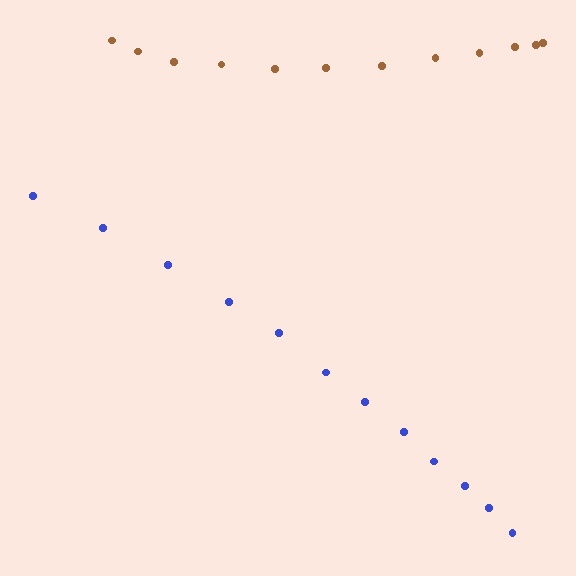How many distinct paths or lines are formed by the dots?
There are 2 distinct paths.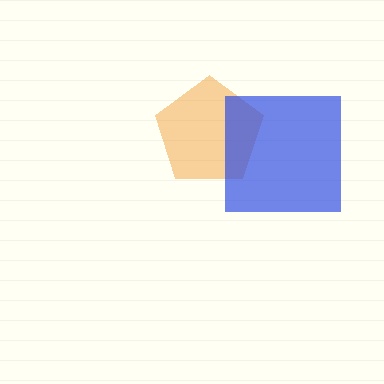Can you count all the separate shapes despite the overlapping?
Yes, there are 2 separate shapes.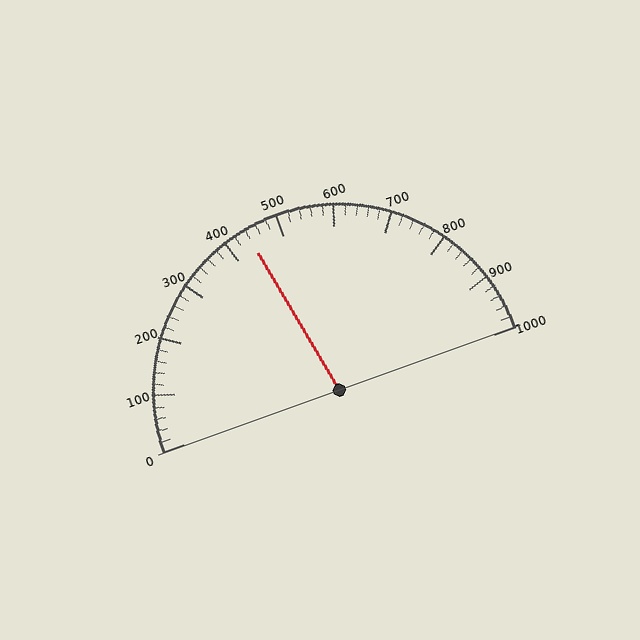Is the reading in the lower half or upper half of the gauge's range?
The reading is in the lower half of the range (0 to 1000).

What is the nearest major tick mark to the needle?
The nearest major tick mark is 400.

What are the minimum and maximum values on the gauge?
The gauge ranges from 0 to 1000.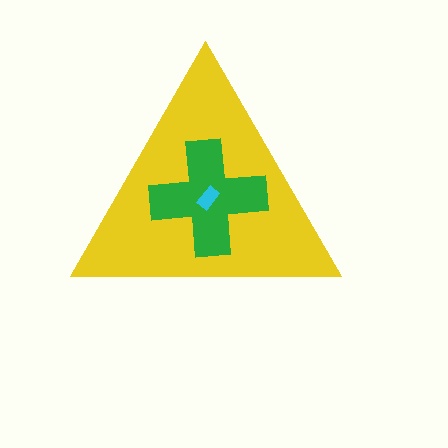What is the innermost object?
The cyan rectangle.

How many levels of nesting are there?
3.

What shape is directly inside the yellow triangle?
The green cross.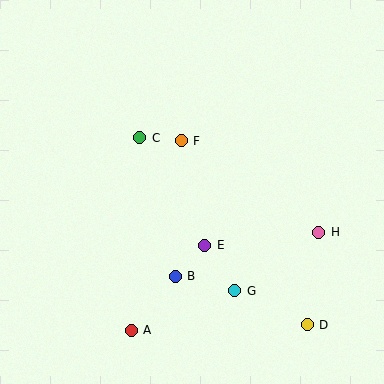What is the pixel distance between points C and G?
The distance between C and G is 180 pixels.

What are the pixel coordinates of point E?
Point E is at (205, 245).